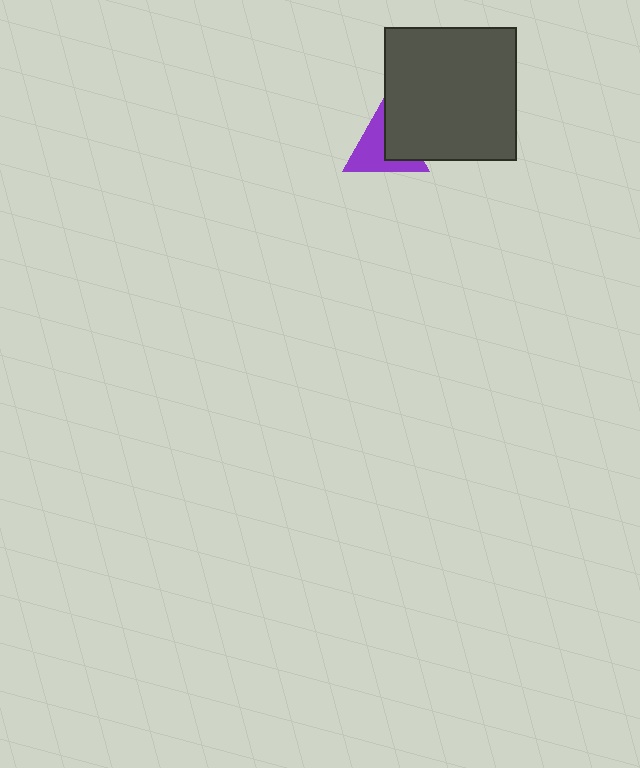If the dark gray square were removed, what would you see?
You would see the complete purple triangle.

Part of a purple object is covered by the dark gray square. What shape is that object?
It is a triangle.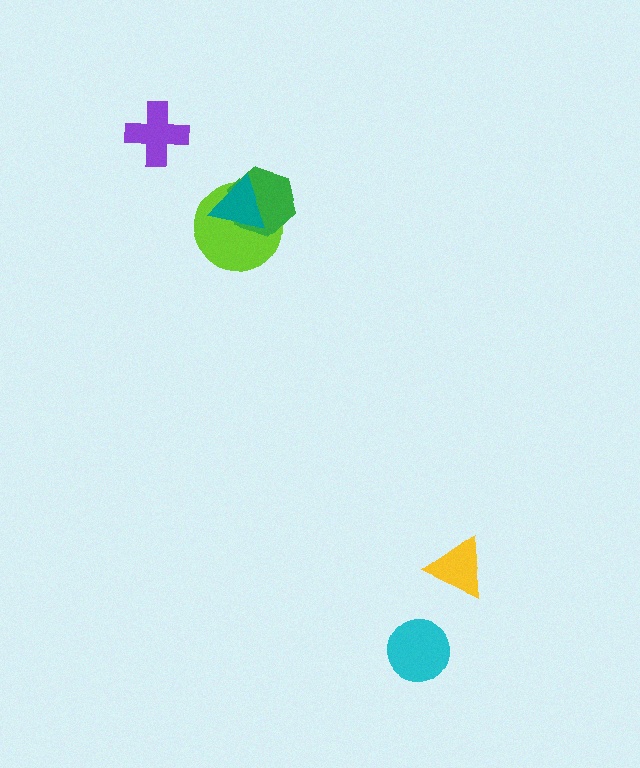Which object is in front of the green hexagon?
The teal triangle is in front of the green hexagon.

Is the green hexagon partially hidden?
Yes, it is partially covered by another shape.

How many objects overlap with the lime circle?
2 objects overlap with the lime circle.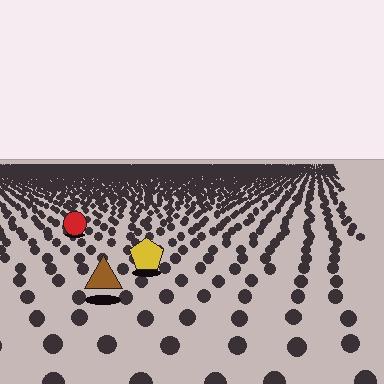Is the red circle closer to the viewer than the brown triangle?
No. The brown triangle is closer — you can tell from the texture gradient: the ground texture is coarser near it.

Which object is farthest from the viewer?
The red circle is farthest from the viewer. It appears smaller and the ground texture around it is denser.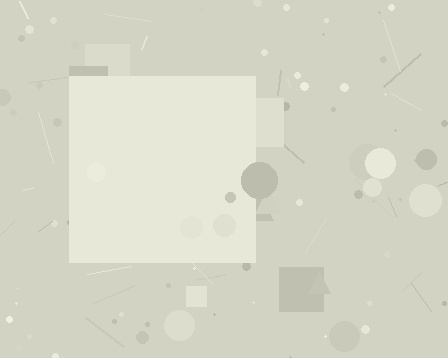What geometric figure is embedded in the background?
A square is embedded in the background.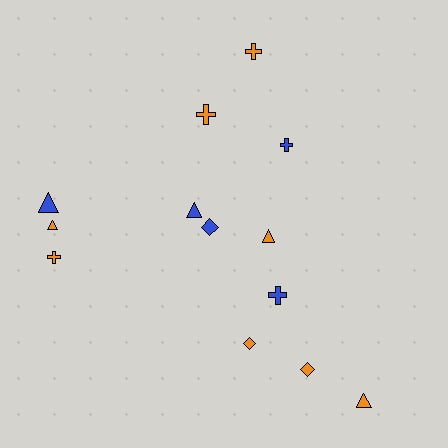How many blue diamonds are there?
There is 1 blue diamond.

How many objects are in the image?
There are 13 objects.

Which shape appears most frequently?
Cross, with 5 objects.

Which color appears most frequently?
Orange, with 8 objects.